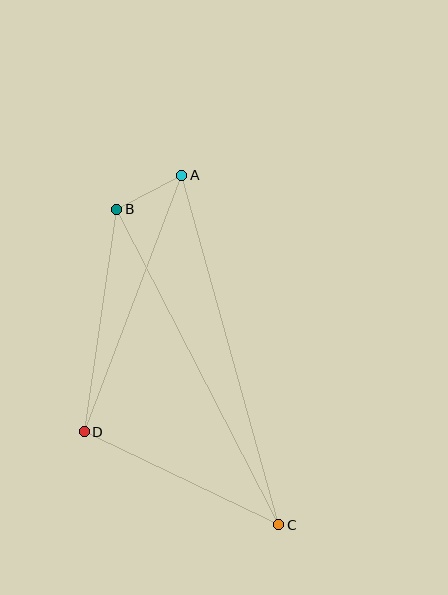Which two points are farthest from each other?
Points A and C are farthest from each other.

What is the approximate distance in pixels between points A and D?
The distance between A and D is approximately 274 pixels.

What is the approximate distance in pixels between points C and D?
The distance between C and D is approximately 216 pixels.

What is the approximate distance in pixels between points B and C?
The distance between B and C is approximately 355 pixels.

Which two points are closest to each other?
Points A and B are closest to each other.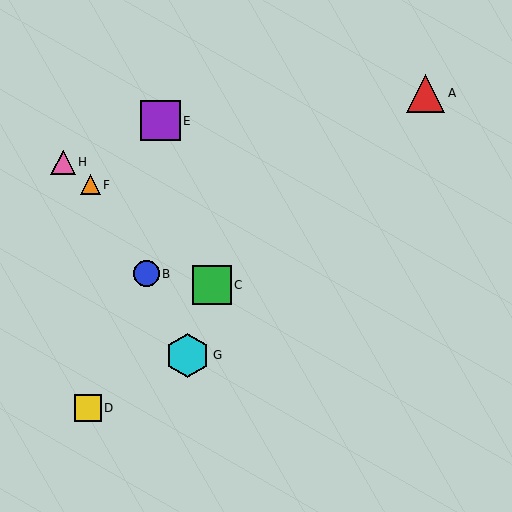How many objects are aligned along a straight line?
3 objects (C, F, H) are aligned along a straight line.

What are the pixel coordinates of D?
Object D is at (88, 408).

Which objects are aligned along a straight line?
Objects C, F, H are aligned along a straight line.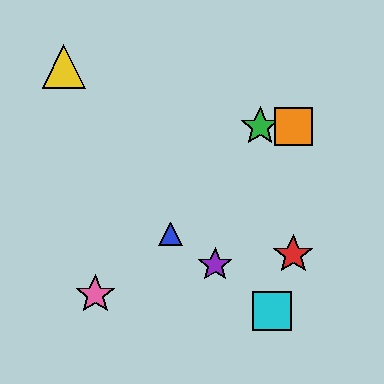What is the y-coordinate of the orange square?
The orange square is at y≈126.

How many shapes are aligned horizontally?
2 shapes (the green star, the orange square) are aligned horizontally.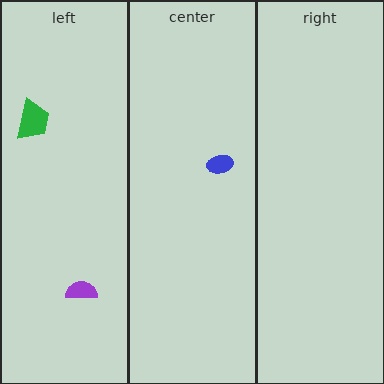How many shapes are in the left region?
2.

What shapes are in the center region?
The blue ellipse.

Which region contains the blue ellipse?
The center region.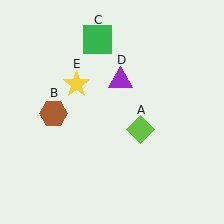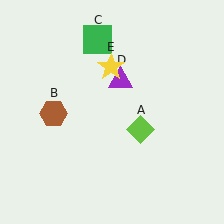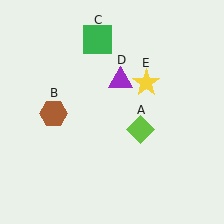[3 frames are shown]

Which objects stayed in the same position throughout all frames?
Lime diamond (object A) and brown hexagon (object B) and green square (object C) and purple triangle (object D) remained stationary.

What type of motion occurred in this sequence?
The yellow star (object E) rotated clockwise around the center of the scene.